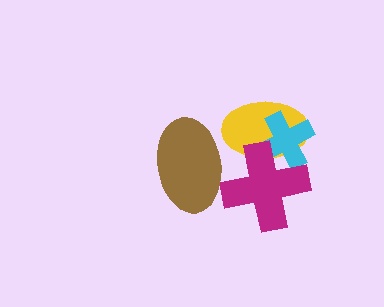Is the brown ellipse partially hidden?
No, no other shape covers it.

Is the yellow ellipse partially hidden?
Yes, it is partially covered by another shape.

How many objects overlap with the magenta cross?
3 objects overlap with the magenta cross.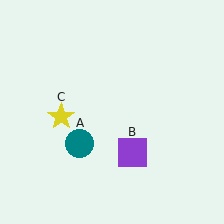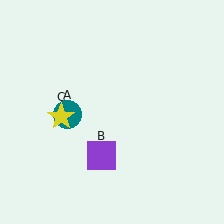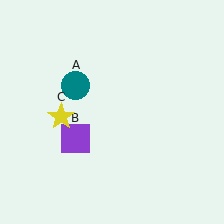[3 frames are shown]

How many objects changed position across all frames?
2 objects changed position: teal circle (object A), purple square (object B).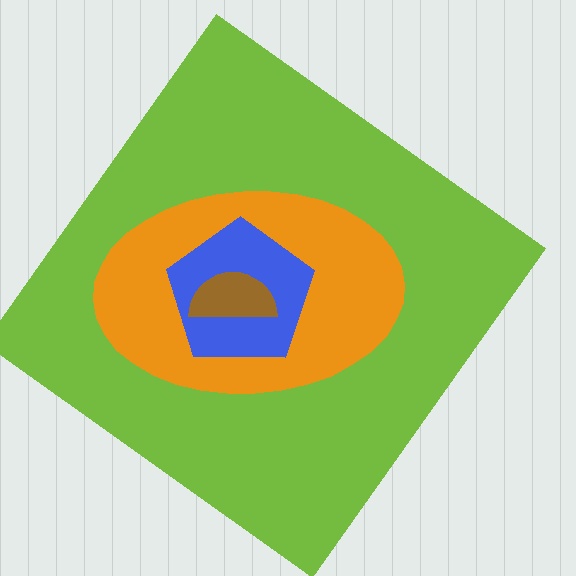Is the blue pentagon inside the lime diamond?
Yes.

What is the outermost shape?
The lime diamond.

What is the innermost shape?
The brown semicircle.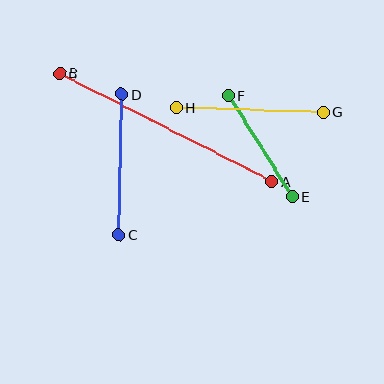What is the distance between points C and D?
The distance is approximately 140 pixels.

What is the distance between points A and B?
The distance is approximately 238 pixels.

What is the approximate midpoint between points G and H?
The midpoint is at approximately (250, 109) pixels.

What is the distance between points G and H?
The distance is approximately 147 pixels.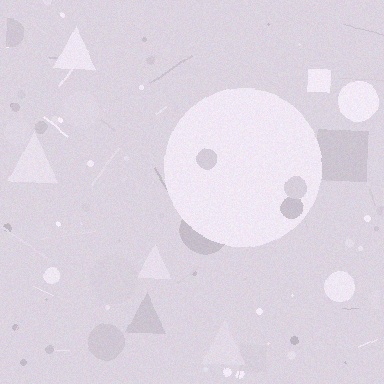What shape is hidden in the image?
A circle is hidden in the image.